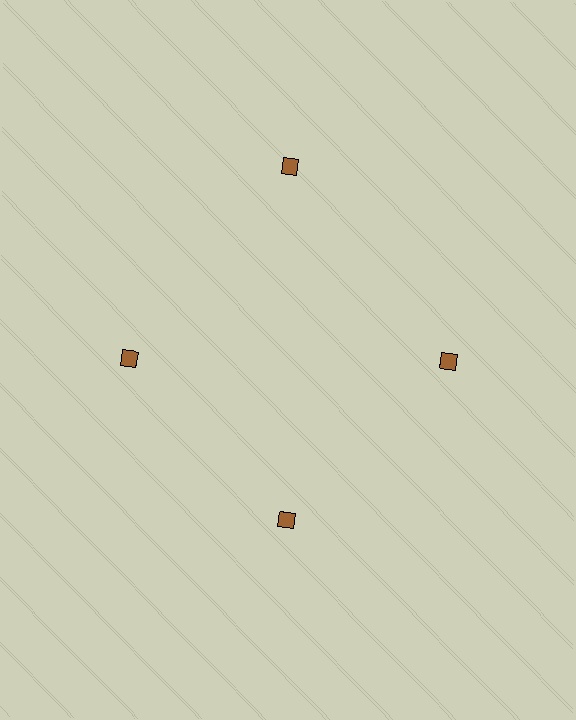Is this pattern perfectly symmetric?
No. The 4 brown diamonds are arranged in a ring, but one element near the 12 o'clock position is pushed outward from the center, breaking the 4-fold rotational symmetry.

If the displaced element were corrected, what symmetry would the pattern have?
It would have 4-fold rotational symmetry — the pattern would map onto itself every 90 degrees.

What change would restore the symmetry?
The symmetry would be restored by moving it inward, back onto the ring so that all 4 diamonds sit at equal angles and equal distance from the center.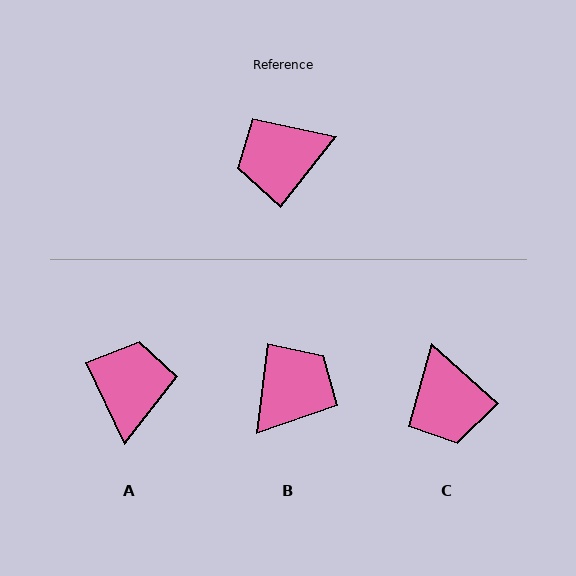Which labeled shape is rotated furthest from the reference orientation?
B, about 149 degrees away.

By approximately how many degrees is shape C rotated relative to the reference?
Approximately 87 degrees counter-clockwise.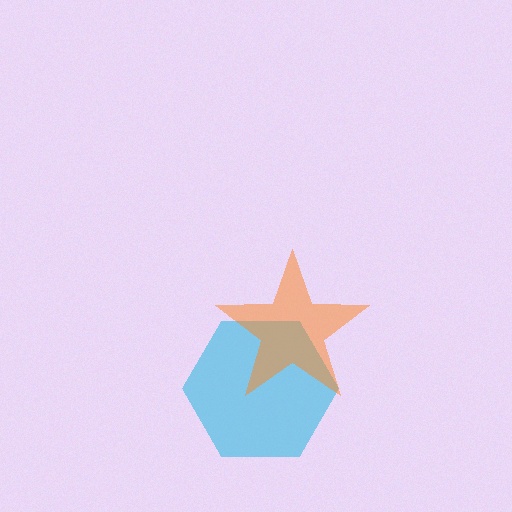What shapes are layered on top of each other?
The layered shapes are: a cyan hexagon, an orange star.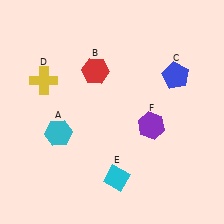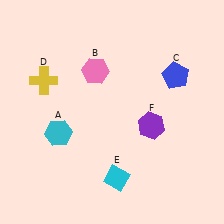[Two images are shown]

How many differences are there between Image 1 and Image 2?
There is 1 difference between the two images.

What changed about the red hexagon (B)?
In Image 1, B is red. In Image 2, it changed to pink.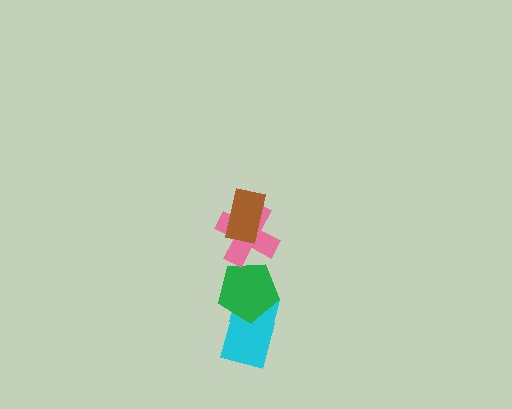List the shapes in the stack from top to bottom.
From top to bottom: the brown rectangle, the pink cross, the green pentagon, the cyan rectangle.